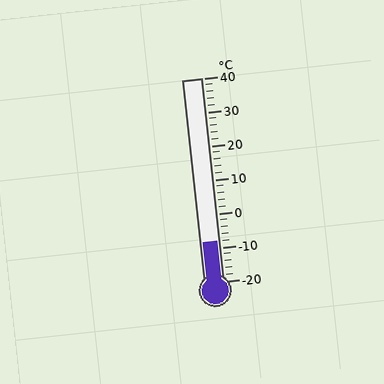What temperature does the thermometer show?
The thermometer shows approximately -8°C.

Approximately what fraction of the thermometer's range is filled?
The thermometer is filled to approximately 20% of its range.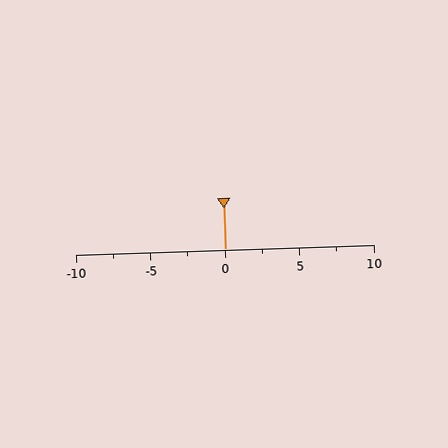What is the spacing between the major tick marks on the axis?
The major ticks are spaced 5 apart.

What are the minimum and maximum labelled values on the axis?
The axis runs from -10 to 10.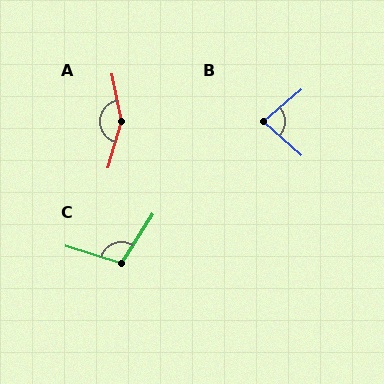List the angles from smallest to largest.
B (83°), C (105°), A (152°).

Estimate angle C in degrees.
Approximately 105 degrees.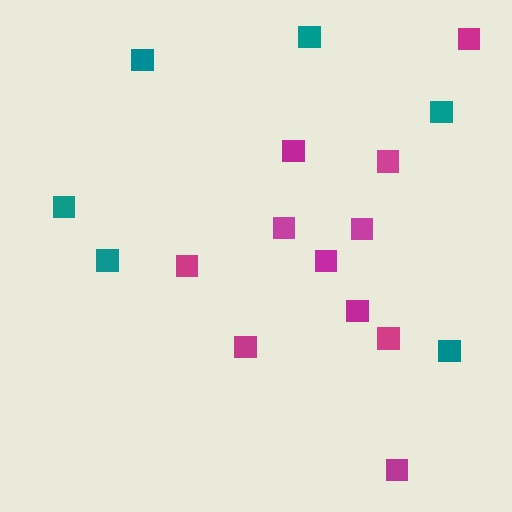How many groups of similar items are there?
There are 2 groups: one group of magenta squares (11) and one group of teal squares (6).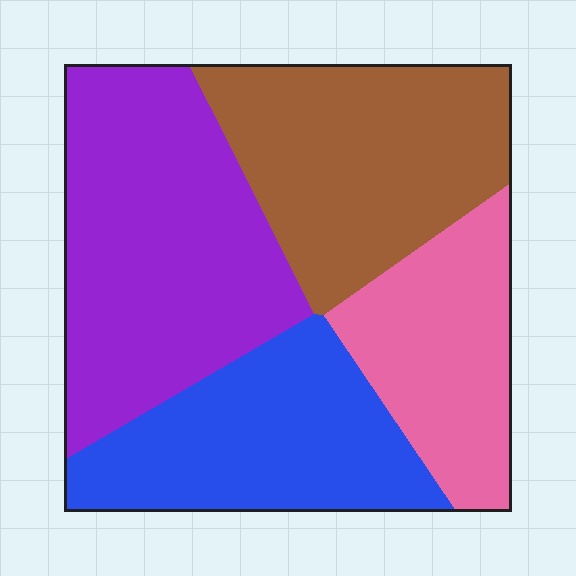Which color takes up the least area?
Pink, at roughly 20%.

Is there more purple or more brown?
Purple.